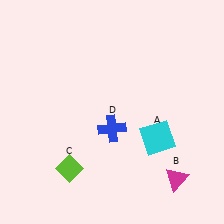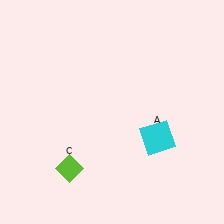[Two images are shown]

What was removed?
The magenta triangle (B), the blue cross (D) were removed in Image 2.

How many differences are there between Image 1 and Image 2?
There are 2 differences between the two images.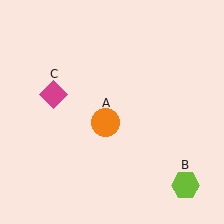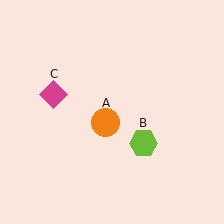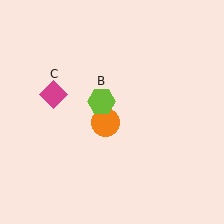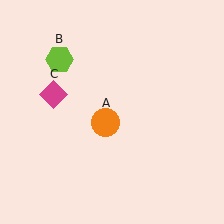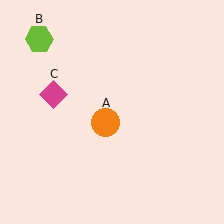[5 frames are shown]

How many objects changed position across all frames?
1 object changed position: lime hexagon (object B).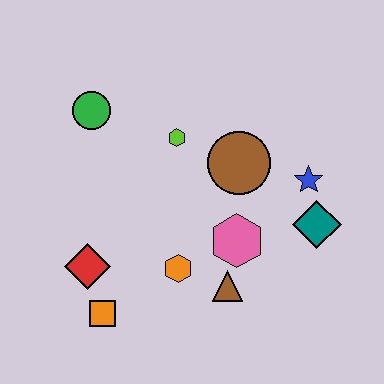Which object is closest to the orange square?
The red diamond is closest to the orange square.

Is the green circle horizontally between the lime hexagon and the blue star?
No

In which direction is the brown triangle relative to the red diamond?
The brown triangle is to the right of the red diamond.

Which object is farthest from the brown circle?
The orange square is farthest from the brown circle.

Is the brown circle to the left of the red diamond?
No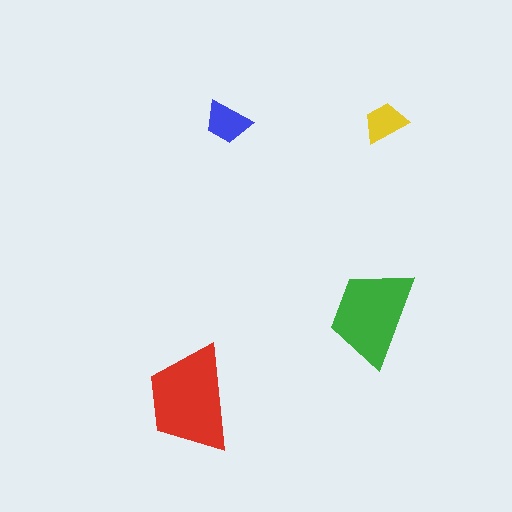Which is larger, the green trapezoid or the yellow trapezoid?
The green one.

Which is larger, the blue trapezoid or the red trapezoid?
The red one.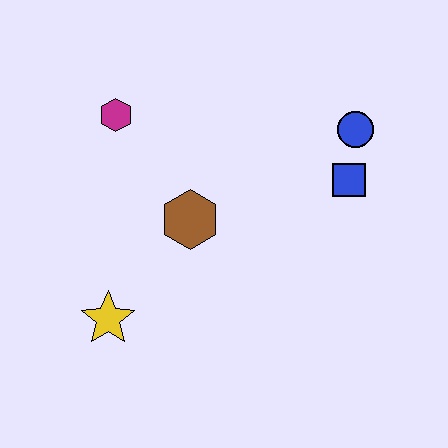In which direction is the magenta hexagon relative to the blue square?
The magenta hexagon is to the left of the blue square.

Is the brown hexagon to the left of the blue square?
Yes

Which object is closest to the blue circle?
The blue square is closest to the blue circle.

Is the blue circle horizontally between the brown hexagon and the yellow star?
No